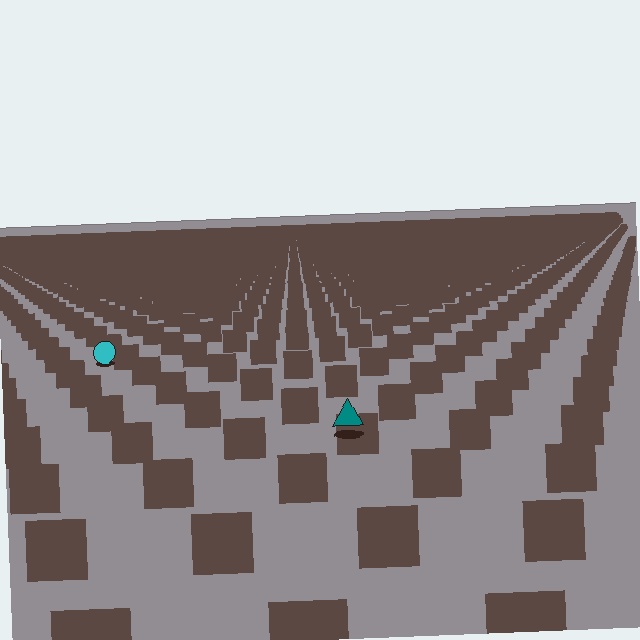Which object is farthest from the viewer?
The cyan circle is farthest from the viewer. It appears smaller and the ground texture around it is denser.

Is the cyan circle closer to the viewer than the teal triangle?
No. The teal triangle is closer — you can tell from the texture gradient: the ground texture is coarser near it.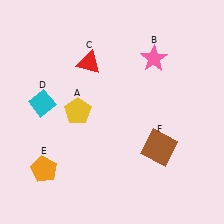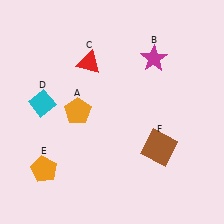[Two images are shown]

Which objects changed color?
A changed from yellow to orange. B changed from pink to magenta.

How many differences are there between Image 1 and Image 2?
There are 2 differences between the two images.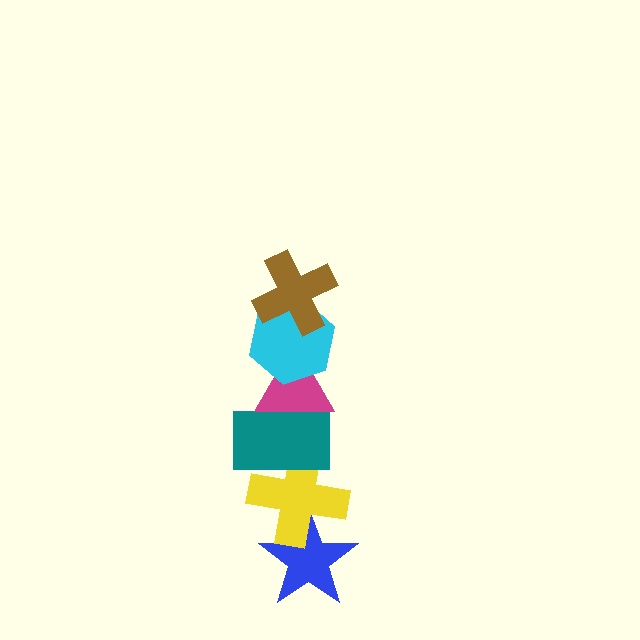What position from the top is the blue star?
The blue star is 6th from the top.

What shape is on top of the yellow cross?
The teal rectangle is on top of the yellow cross.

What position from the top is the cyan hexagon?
The cyan hexagon is 2nd from the top.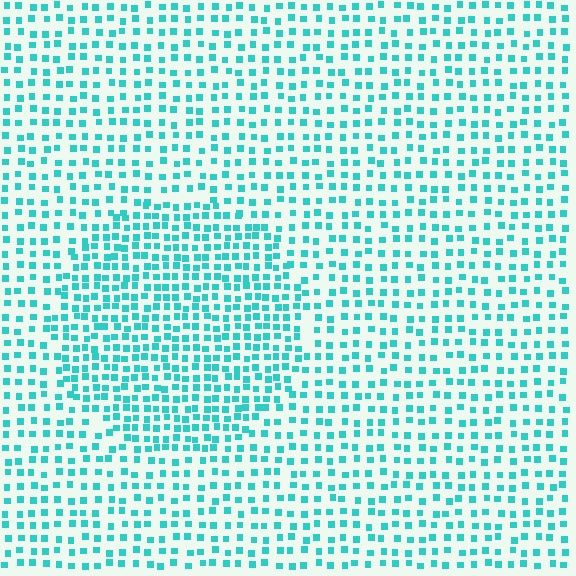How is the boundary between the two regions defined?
The boundary is defined by a change in element density (approximately 1.7x ratio). All elements are the same color, size, and shape.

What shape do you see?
I see a circle.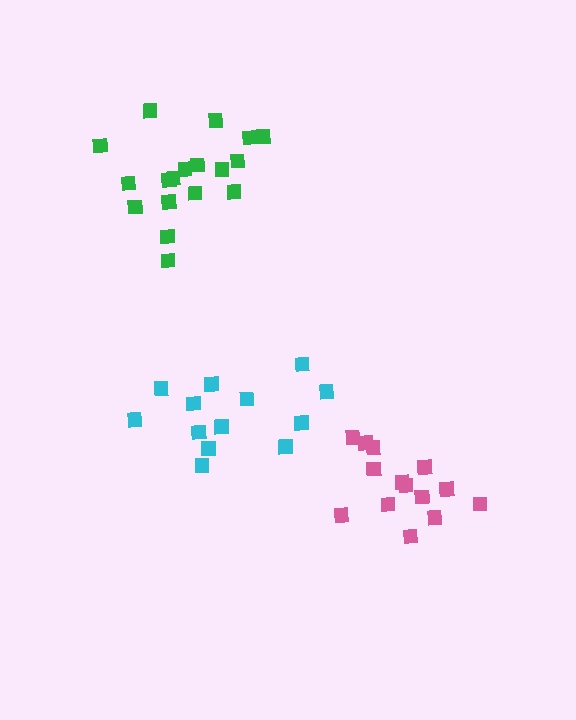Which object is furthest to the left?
The green cluster is leftmost.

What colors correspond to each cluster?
The clusters are colored: cyan, pink, green.